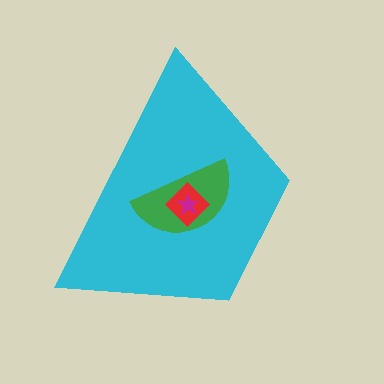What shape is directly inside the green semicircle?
The red diamond.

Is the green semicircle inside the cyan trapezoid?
Yes.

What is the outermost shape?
The cyan trapezoid.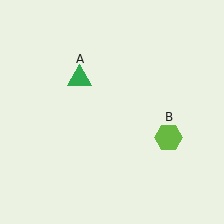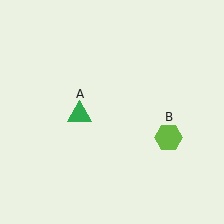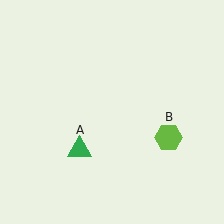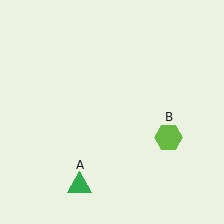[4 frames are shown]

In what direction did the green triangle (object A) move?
The green triangle (object A) moved down.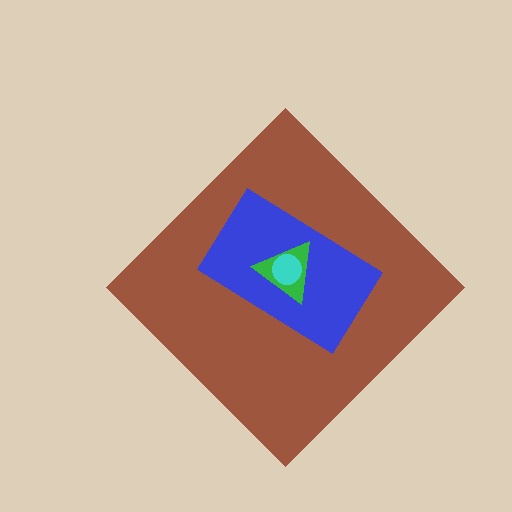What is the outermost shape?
The brown diamond.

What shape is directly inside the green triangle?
The cyan circle.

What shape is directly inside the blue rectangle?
The green triangle.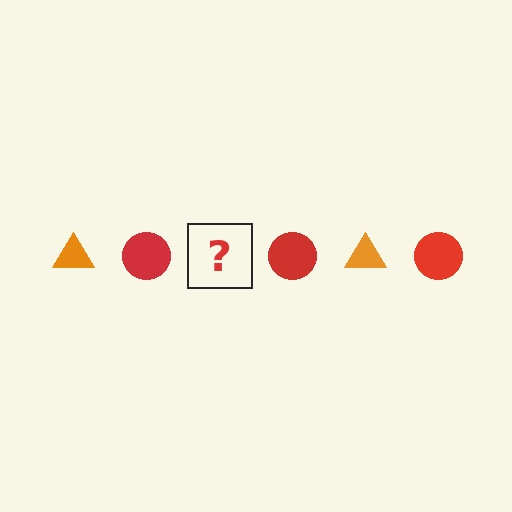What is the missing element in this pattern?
The missing element is an orange triangle.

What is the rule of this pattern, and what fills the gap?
The rule is that the pattern alternates between orange triangle and red circle. The gap should be filled with an orange triangle.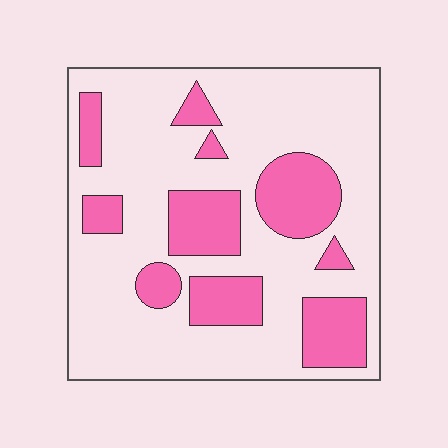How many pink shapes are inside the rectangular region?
10.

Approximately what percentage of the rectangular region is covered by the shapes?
Approximately 25%.